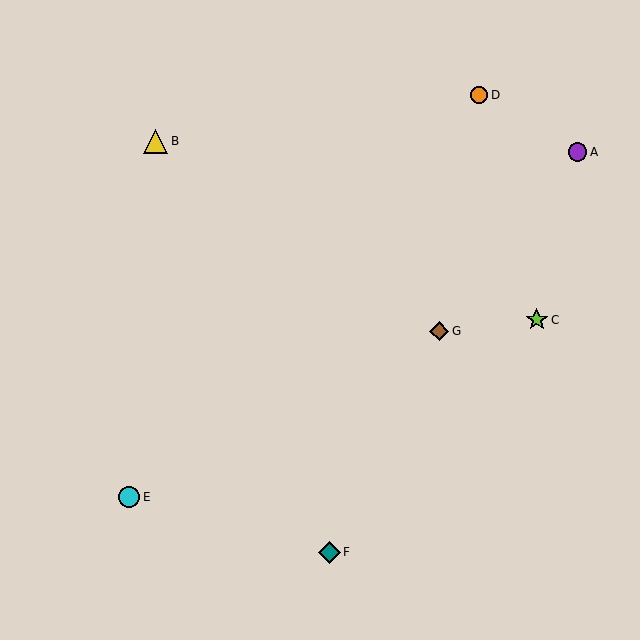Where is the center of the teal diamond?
The center of the teal diamond is at (329, 552).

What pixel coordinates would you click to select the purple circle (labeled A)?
Click at (578, 152) to select the purple circle A.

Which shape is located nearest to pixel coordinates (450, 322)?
The brown diamond (labeled G) at (439, 331) is nearest to that location.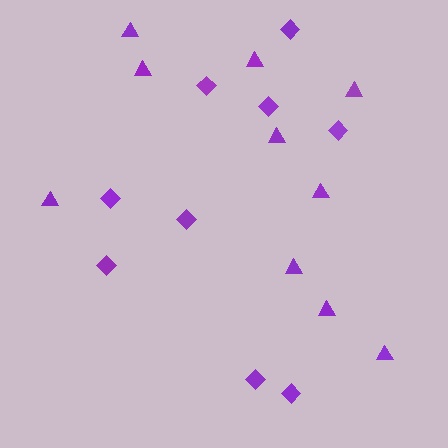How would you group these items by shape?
There are 2 groups: one group of triangles (10) and one group of diamonds (9).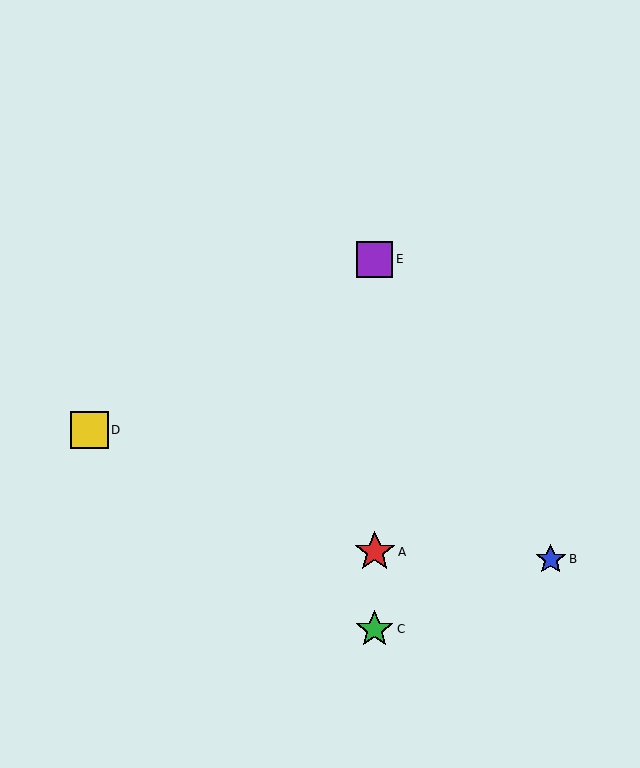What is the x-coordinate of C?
Object C is at x≈375.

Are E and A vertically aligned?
Yes, both are at x≈375.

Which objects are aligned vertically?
Objects A, C, E are aligned vertically.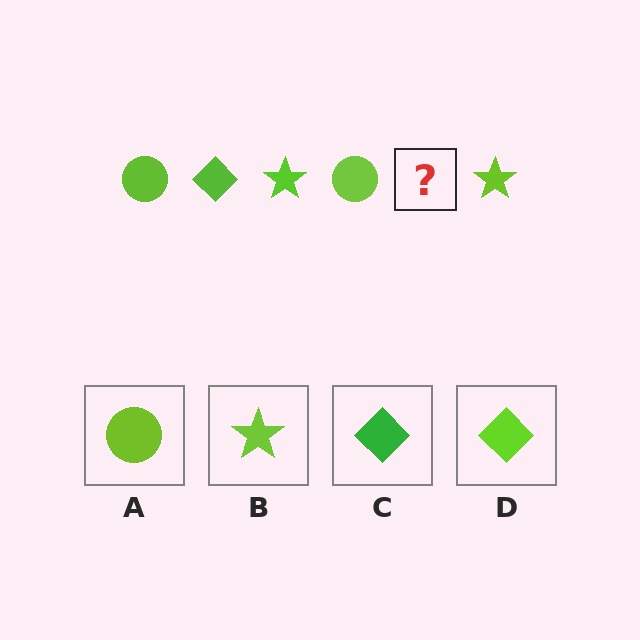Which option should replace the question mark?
Option D.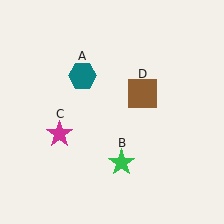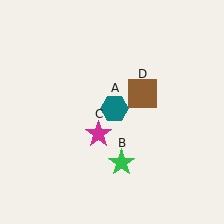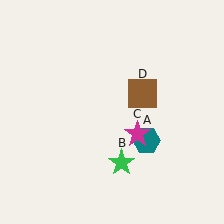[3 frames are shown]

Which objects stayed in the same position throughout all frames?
Green star (object B) and brown square (object D) remained stationary.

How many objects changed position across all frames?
2 objects changed position: teal hexagon (object A), magenta star (object C).